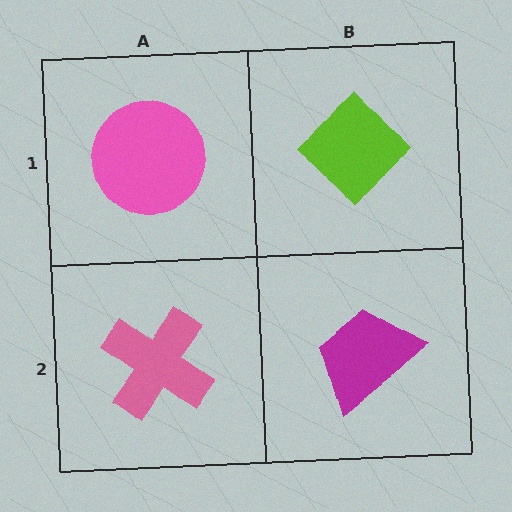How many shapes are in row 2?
2 shapes.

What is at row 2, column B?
A magenta trapezoid.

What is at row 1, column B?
A lime diamond.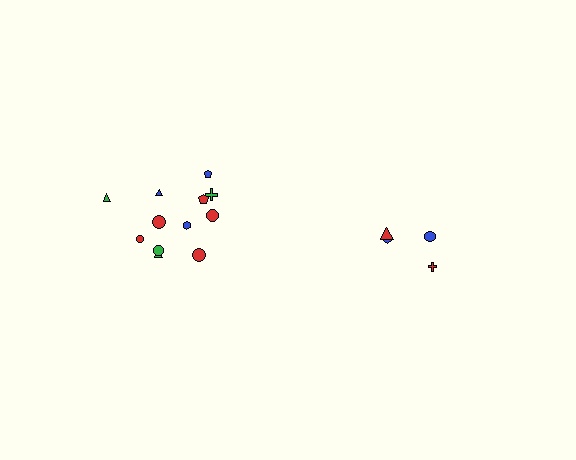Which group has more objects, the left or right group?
The left group.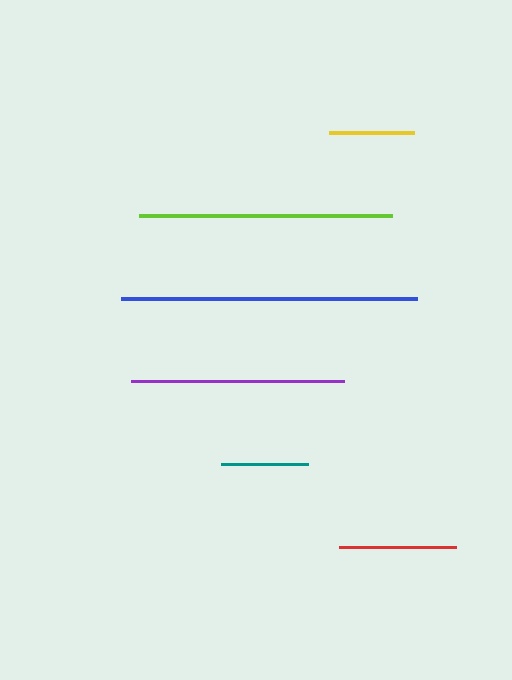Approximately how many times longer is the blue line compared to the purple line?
The blue line is approximately 1.4 times the length of the purple line.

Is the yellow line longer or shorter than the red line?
The red line is longer than the yellow line.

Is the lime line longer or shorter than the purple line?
The lime line is longer than the purple line.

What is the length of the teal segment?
The teal segment is approximately 87 pixels long.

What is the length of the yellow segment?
The yellow segment is approximately 85 pixels long.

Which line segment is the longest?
The blue line is the longest at approximately 297 pixels.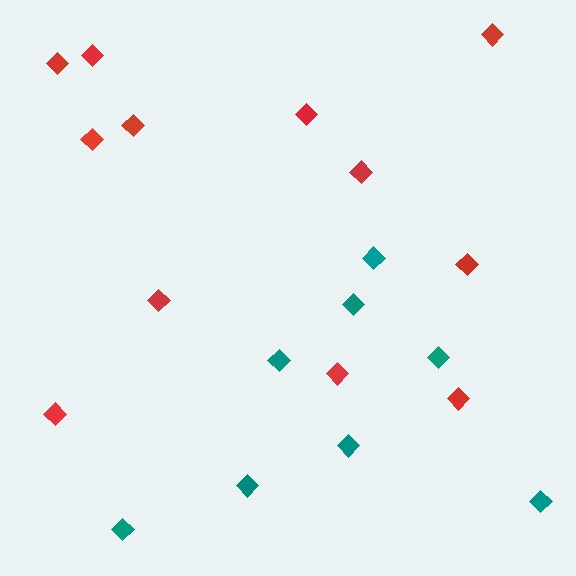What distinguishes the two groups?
There are 2 groups: one group of red diamonds (12) and one group of teal diamonds (8).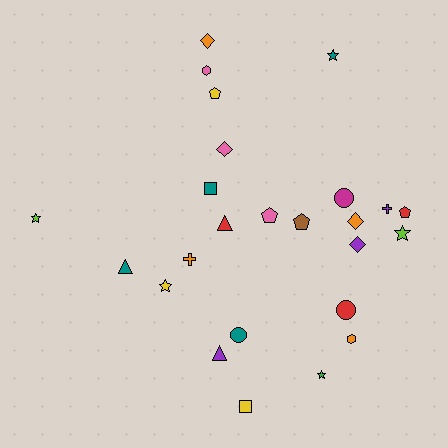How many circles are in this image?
There are 3 circles.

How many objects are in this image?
There are 25 objects.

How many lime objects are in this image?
There are 2 lime objects.